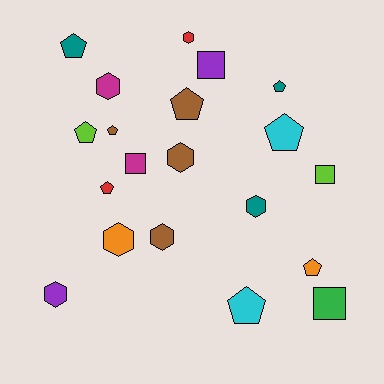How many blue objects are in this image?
There are no blue objects.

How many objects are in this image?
There are 20 objects.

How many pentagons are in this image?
There are 9 pentagons.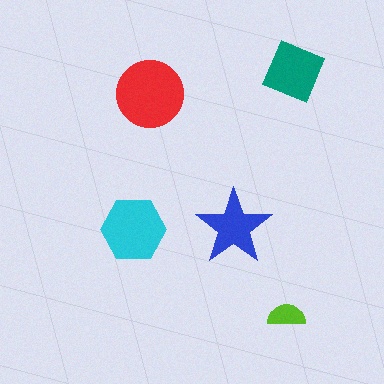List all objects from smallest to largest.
The lime semicircle, the blue star, the teal square, the cyan hexagon, the red circle.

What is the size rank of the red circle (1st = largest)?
1st.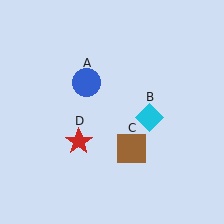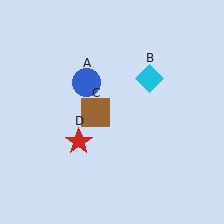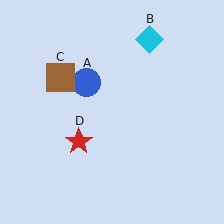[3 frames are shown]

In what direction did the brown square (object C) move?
The brown square (object C) moved up and to the left.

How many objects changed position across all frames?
2 objects changed position: cyan diamond (object B), brown square (object C).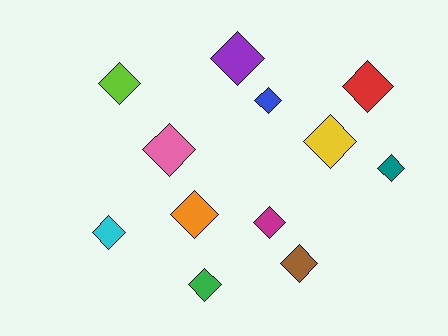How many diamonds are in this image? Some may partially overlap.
There are 12 diamonds.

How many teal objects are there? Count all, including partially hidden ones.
There is 1 teal object.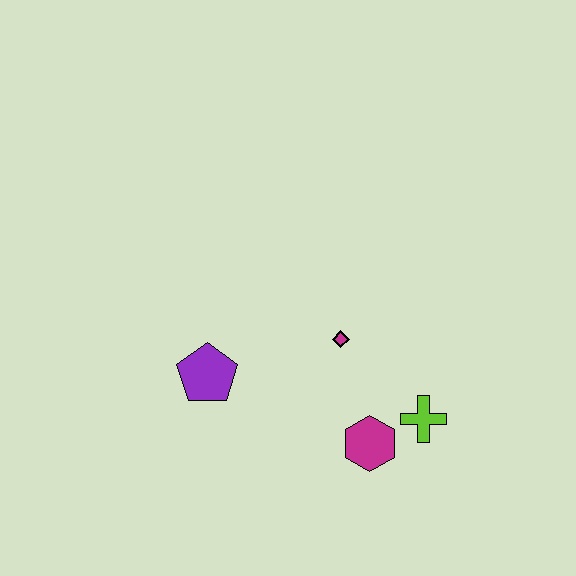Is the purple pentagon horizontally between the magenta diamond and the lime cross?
No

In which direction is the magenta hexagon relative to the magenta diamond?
The magenta hexagon is below the magenta diamond.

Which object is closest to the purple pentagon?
The magenta diamond is closest to the purple pentagon.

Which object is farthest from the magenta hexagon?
The purple pentagon is farthest from the magenta hexagon.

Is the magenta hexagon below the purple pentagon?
Yes